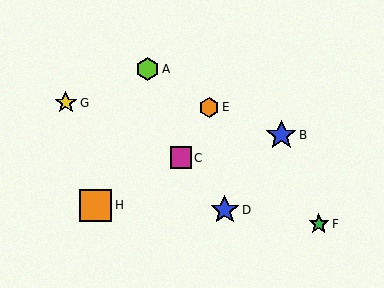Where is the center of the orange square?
The center of the orange square is at (95, 205).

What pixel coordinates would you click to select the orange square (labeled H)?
Click at (95, 205) to select the orange square H.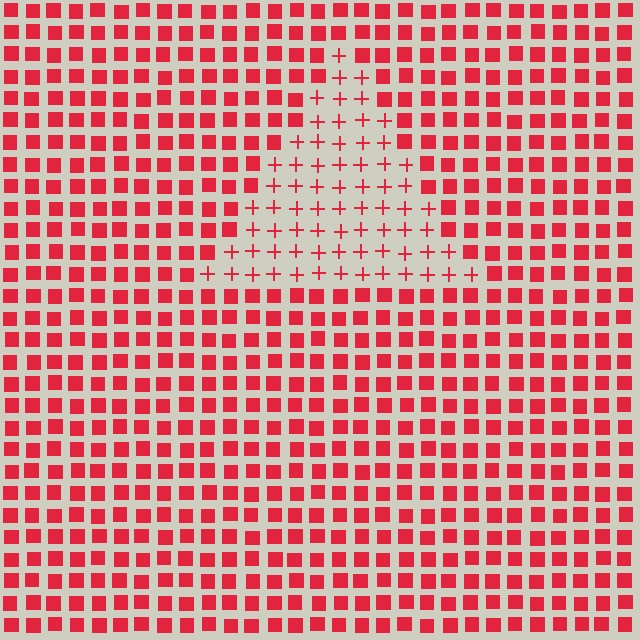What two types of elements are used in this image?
The image uses plus signs inside the triangle region and squares outside it.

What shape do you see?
I see a triangle.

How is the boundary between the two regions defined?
The boundary is defined by a change in element shape: plus signs inside vs. squares outside. All elements share the same color and spacing.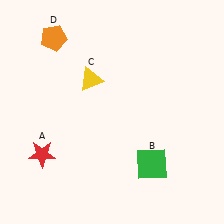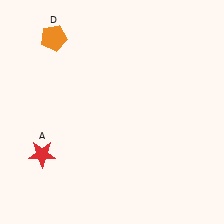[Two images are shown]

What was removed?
The yellow triangle (C), the green square (B) were removed in Image 2.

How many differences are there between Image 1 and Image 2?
There are 2 differences between the two images.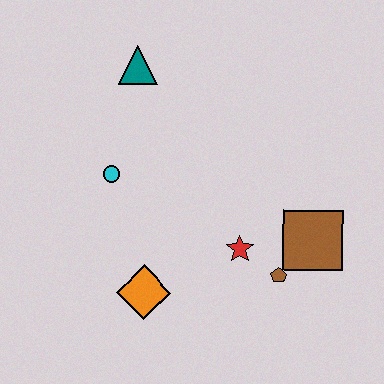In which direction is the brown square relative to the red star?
The brown square is to the right of the red star.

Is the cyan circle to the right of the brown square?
No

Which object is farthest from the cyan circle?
The brown square is farthest from the cyan circle.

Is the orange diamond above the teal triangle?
No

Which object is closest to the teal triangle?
The cyan circle is closest to the teal triangle.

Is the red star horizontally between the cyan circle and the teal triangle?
No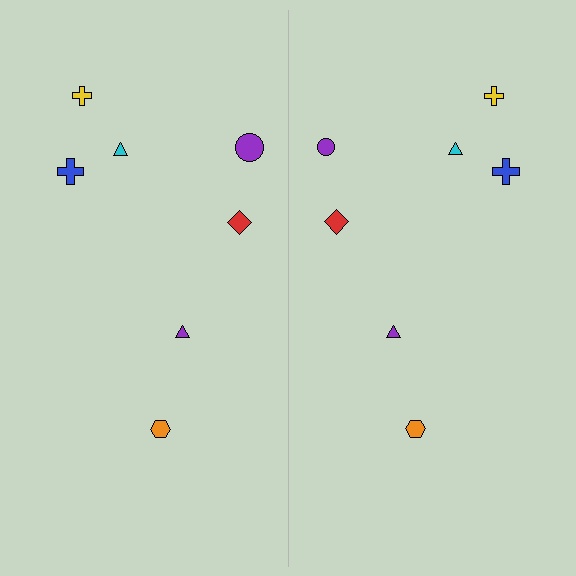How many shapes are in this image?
There are 14 shapes in this image.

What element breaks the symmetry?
The purple circle on the right side has a different size than its mirror counterpart.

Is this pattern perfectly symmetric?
No, the pattern is not perfectly symmetric. The purple circle on the right side has a different size than its mirror counterpart.